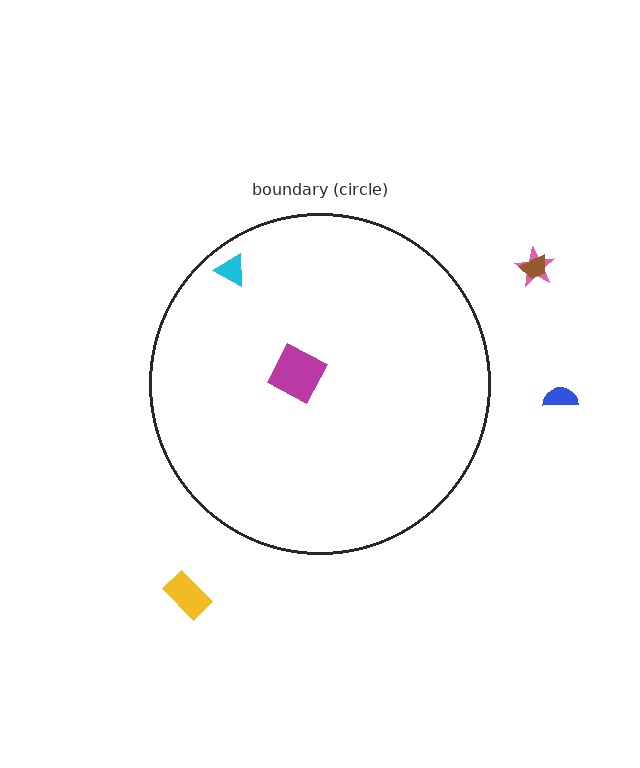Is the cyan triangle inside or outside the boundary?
Inside.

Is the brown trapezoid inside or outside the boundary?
Outside.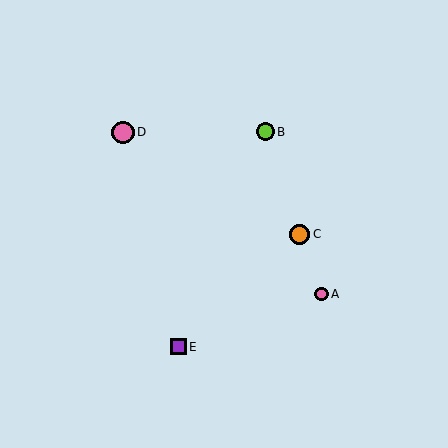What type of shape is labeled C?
Shape C is an orange circle.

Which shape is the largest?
The pink circle (labeled D) is the largest.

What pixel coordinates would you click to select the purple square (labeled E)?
Click at (178, 347) to select the purple square E.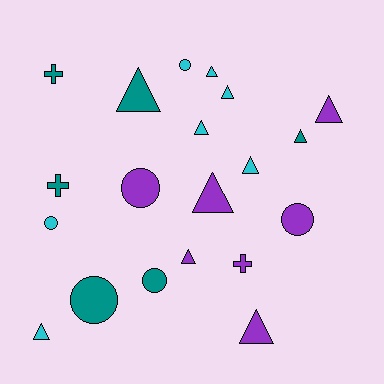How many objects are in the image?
There are 20 objects.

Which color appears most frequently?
Purple, with 7 objects.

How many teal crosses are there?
There are 2 teal crosses.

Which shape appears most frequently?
Triangle, with 11 objects.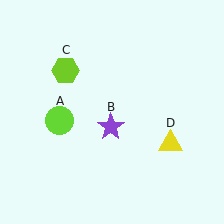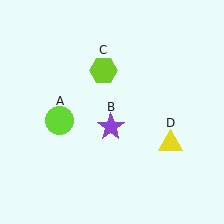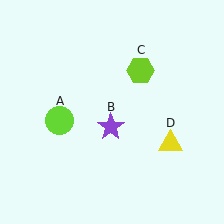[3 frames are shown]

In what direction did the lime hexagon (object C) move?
The lime hexagon (object C) moved right.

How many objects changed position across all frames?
1 object changed position: lime hexagon (object C).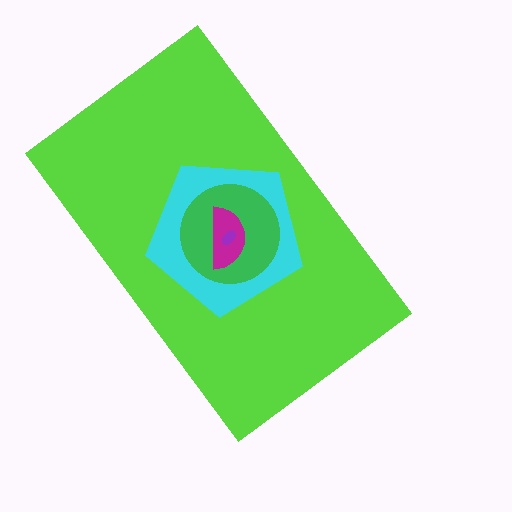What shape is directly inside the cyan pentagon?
The green circle.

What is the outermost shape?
The lime rectangle.